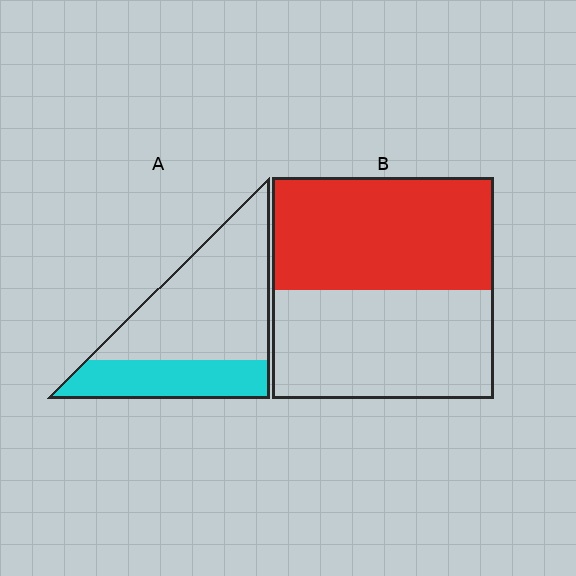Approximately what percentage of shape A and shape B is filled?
A is approximately 30% and B is approximately 50%.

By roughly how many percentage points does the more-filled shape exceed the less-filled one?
By roughly 20 percentage points (B over A).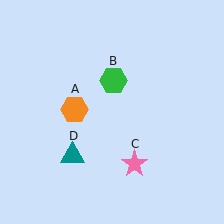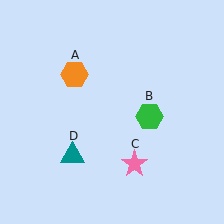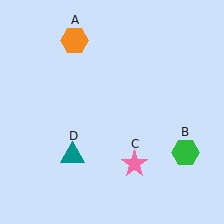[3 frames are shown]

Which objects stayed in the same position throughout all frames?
Pink star (object C) and teal triangle (object D) remained stationary.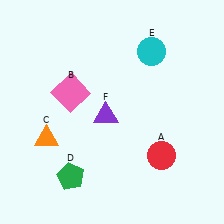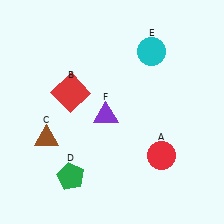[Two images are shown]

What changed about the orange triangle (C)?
In Image 1, C is orange. In Image 2, it changed to brown.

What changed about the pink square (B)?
In Image 1, B is pink. In Image 2, it changed to red.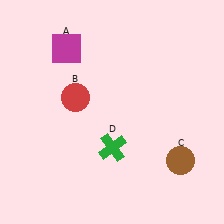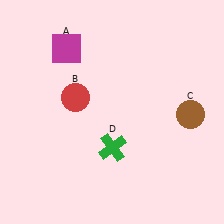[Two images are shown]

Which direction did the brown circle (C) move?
The brown circle (C) moved up.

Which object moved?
The brown circle (C) moved up.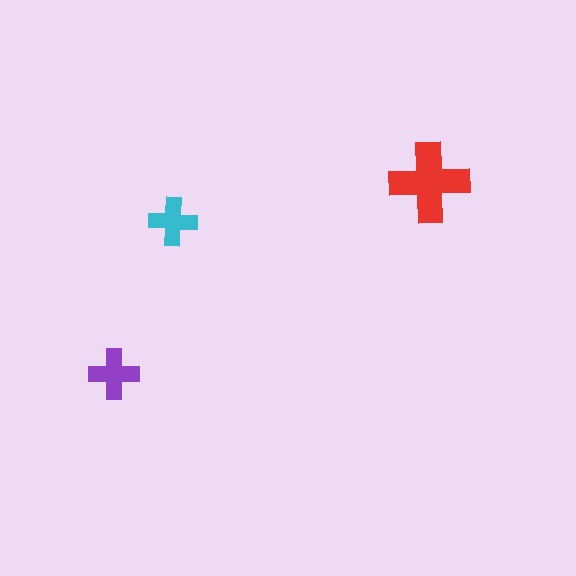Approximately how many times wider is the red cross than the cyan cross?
About 1.5 times wider.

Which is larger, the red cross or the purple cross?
The red one.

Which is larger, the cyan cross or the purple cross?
The purple one.